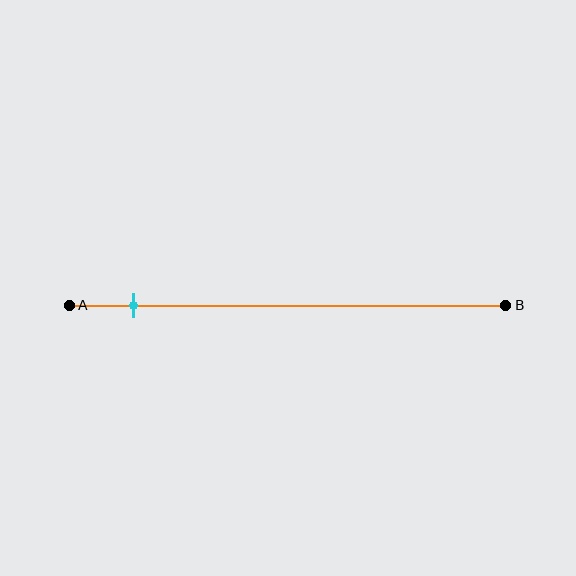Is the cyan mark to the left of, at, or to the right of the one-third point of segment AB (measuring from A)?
The cyan mark is to the left of the one-third point of segment AB.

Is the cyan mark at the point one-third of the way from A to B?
No, the mark is at about 15% from A, not at the 33% one-third point.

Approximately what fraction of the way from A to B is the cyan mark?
The cyan mark is approximately 15% of the way from A to B.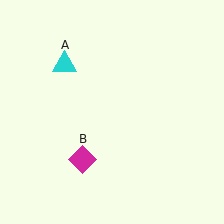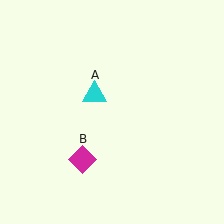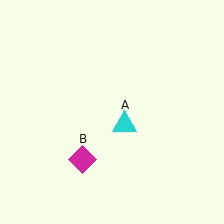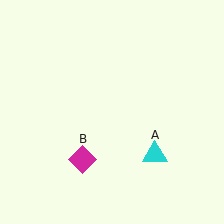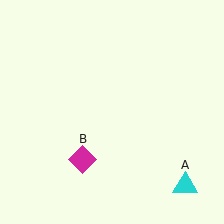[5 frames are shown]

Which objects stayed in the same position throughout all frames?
Magenta diamond (object B) remained stationary.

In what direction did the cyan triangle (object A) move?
The cyan triangle (object A) moved down and to the right.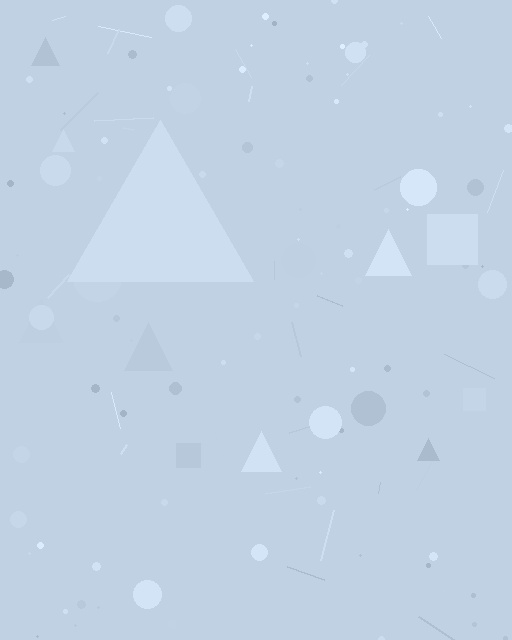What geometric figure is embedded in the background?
A triangle is embedded in the background.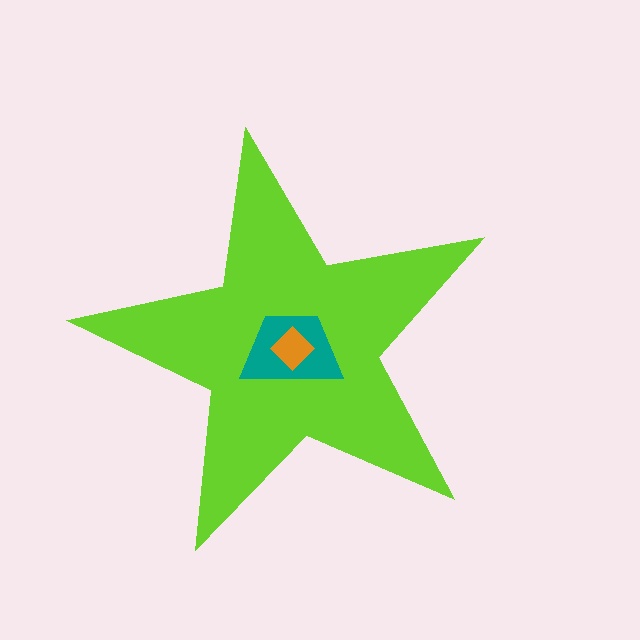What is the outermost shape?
The lime star.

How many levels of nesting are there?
3.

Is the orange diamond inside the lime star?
Yes.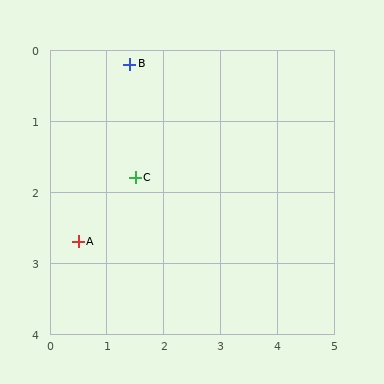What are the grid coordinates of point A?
Point A is at approximately (0.5, 2.7).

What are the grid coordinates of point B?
Point B is at approximately (1.4, 0.2).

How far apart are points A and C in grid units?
Points A and C are about 1.3 grid units apart.